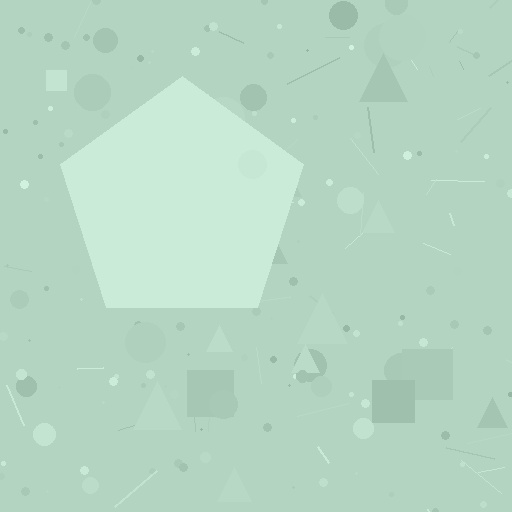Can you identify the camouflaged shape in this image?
The camouflaged shape is a pentagon.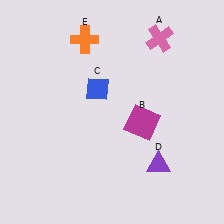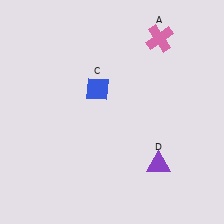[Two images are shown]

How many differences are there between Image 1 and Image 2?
There are 2 differences between the two images.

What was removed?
The magenta square (B), the orange cross (E) were removed in Image 2.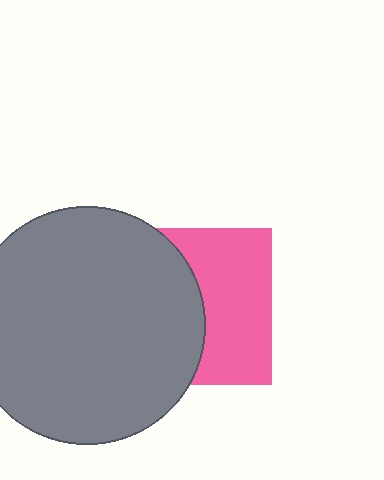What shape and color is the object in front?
The object in front is a gray circle.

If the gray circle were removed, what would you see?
You would see the complete pink square.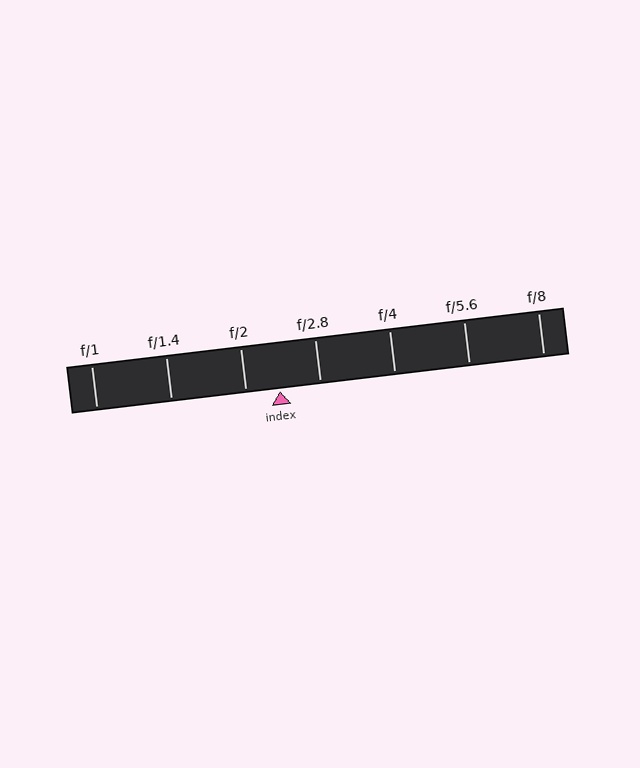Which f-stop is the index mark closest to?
The index mark is closest to f/2.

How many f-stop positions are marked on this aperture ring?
There are 7 f-stop positions marked.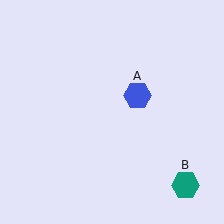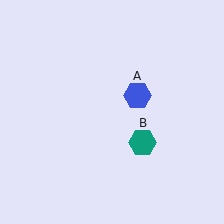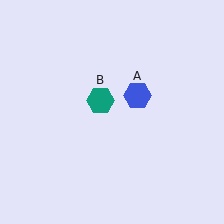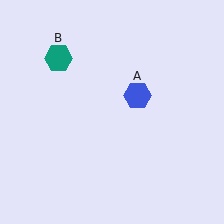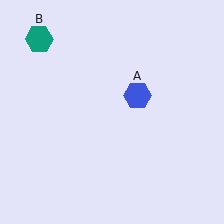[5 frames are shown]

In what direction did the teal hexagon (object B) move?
The teal hexagon (object B) moved up and to the left.